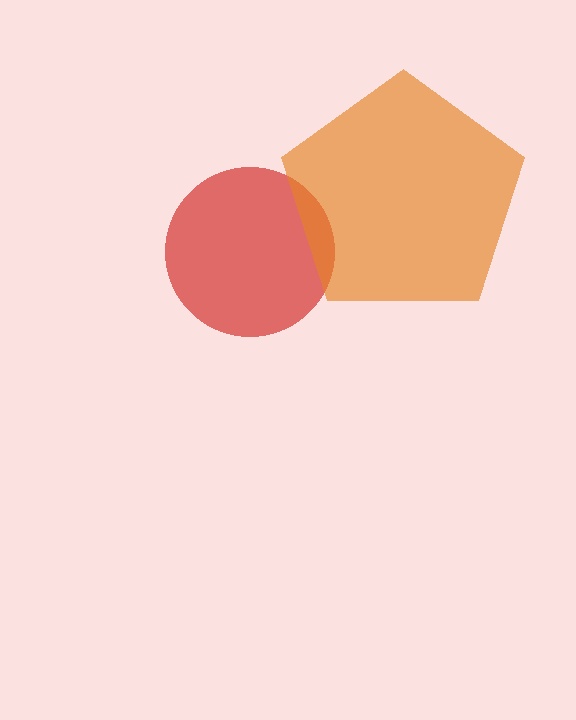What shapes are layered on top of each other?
The layered shapes are: a red circle, an orange pentagon.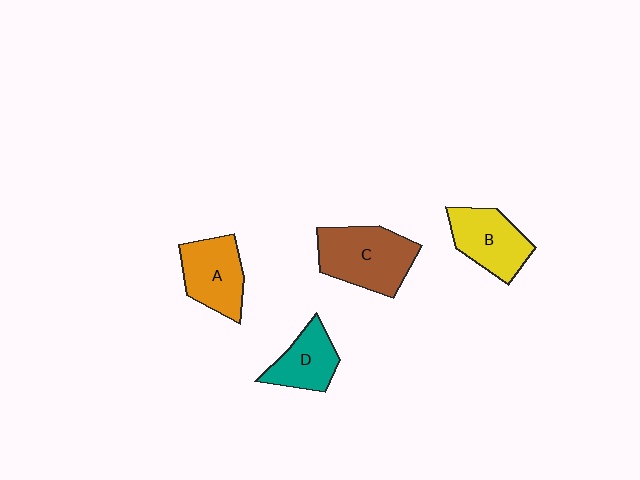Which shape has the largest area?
Shape C (brown).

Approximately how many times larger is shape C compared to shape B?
Approximately 1.3 times.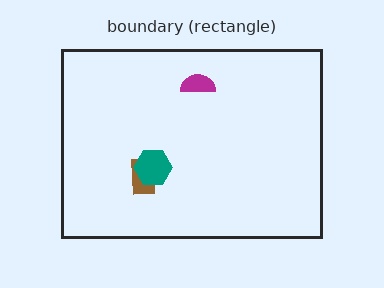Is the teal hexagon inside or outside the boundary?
Inside.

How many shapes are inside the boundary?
3 inside, 0 outside.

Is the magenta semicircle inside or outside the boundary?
Inside.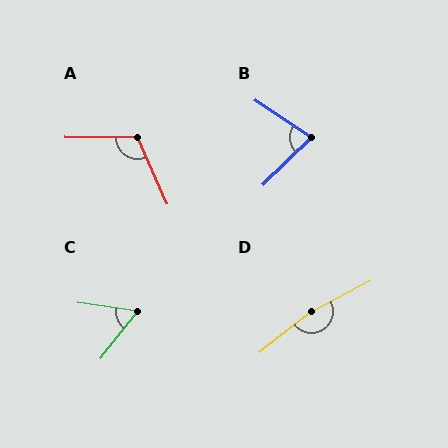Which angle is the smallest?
C, at approximately 61 degrees.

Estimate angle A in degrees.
Approximately 115 degrees.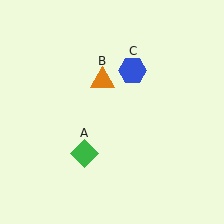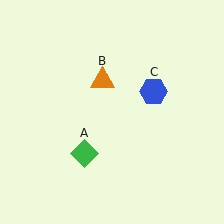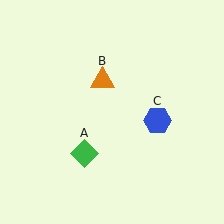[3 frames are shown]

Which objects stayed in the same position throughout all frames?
Green diamond (object A) and orange triangle (object B) remained stationary.